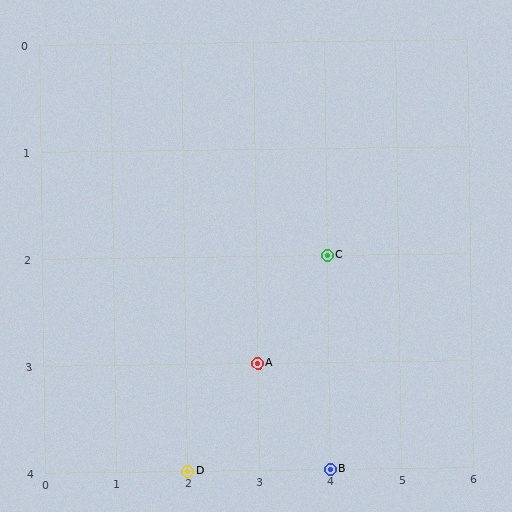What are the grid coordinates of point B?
Point B is at grid coordinates (4, 4).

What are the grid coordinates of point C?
Point C is at grid coordinates (4, 2).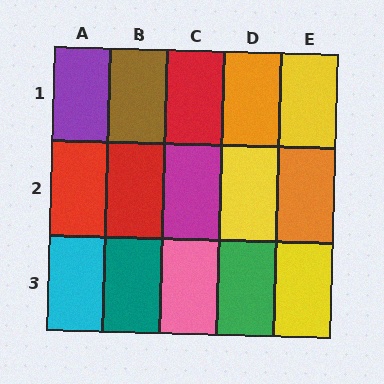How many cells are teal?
1 cell is teal.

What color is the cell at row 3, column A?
Cyan.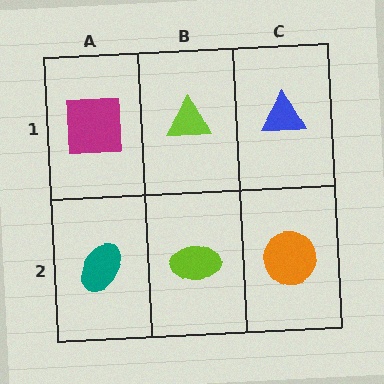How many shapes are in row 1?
3 shapes.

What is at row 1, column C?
A blue triangle.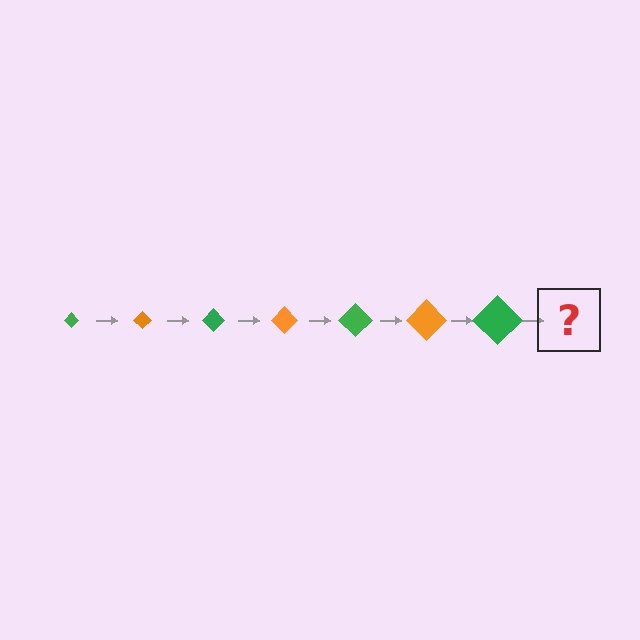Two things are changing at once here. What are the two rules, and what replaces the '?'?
The two rules are that the diamond grows larger each step and the color cycles through green and orange. The '?' should be an orange diamond, larger than the previous one.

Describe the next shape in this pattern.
It should be an orange diamond, larger than the previous one.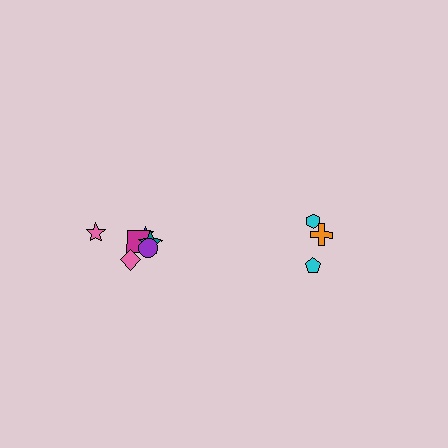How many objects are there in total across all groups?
There are 9 objects.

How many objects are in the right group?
There are 3 objects.